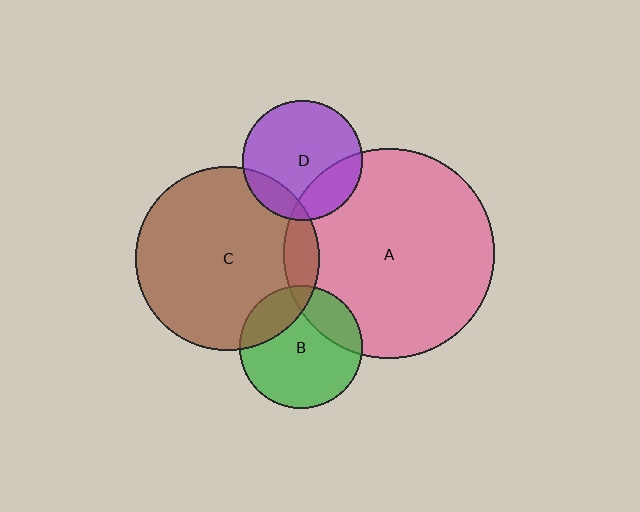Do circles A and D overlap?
Yes.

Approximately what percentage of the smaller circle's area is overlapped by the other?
Approximately 25%.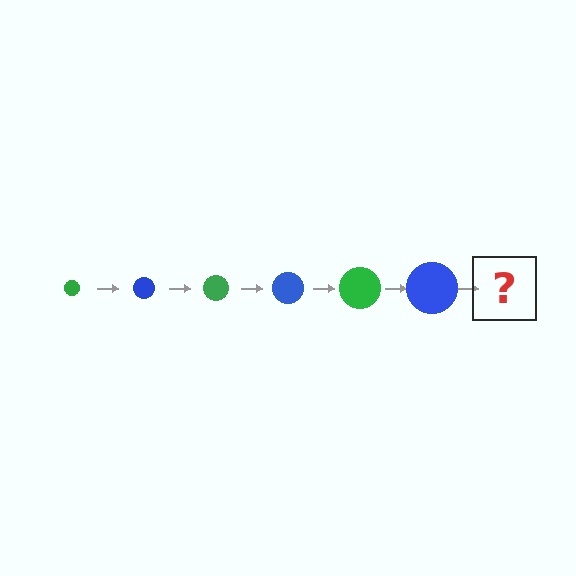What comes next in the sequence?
The next element should be a green circle, larger than the previous one.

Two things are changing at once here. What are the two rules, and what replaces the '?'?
The two rules are that the circle grows larger each step and the color cycles through green and blue. The '?' should be a green circle, larger than the previous one.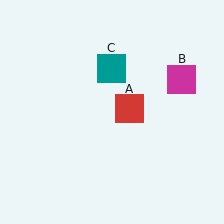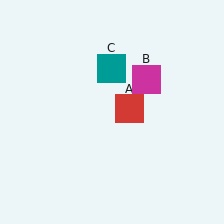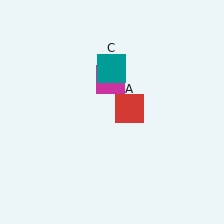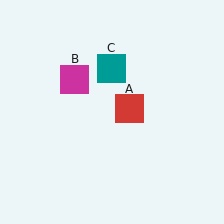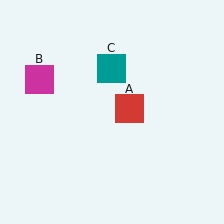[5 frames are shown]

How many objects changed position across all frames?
1 object changed position: magenta square (object B).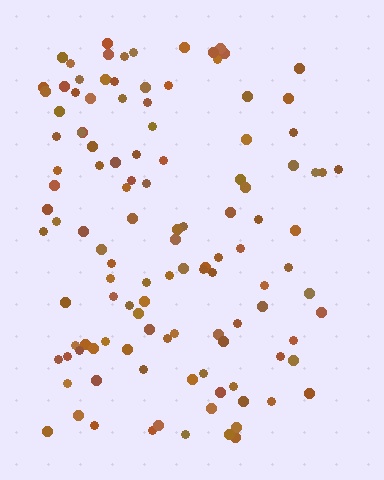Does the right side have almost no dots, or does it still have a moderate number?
Still a moderate number, just noticeably fewer than the left.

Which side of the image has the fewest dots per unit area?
The right.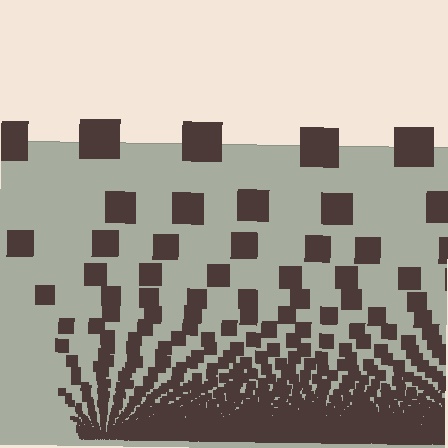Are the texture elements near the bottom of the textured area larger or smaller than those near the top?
Smaller. The gradient is inverted — elements near the bottom are smaller and denser.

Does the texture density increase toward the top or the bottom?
Density increases toward the bottom.